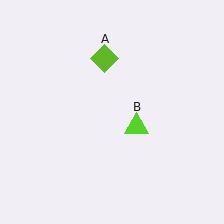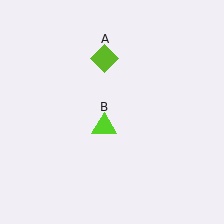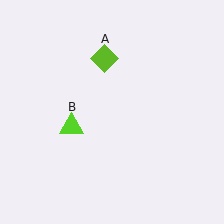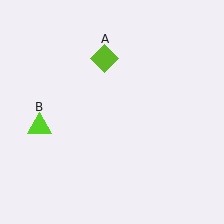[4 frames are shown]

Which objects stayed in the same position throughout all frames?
Lime diamond (object A) remained stationary.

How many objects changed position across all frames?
1 object changed position: lime triangle (object B).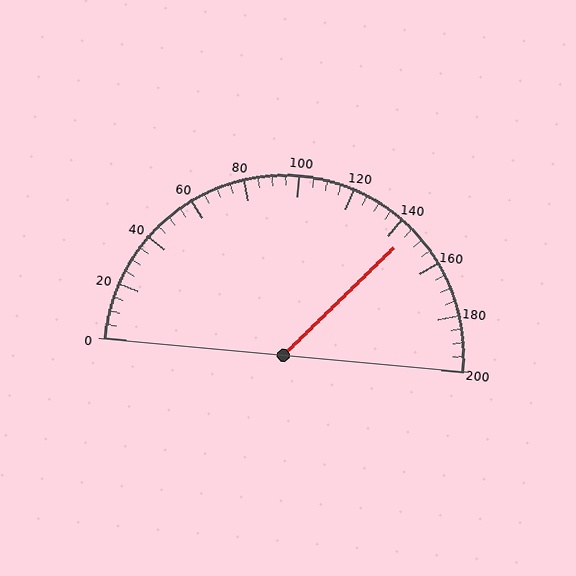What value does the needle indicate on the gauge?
The needle indicates approximately 145.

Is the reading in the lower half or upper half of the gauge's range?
The reading is in the upper half of the range (0 to 200).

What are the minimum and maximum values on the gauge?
The gauge ranges from 0 to 200.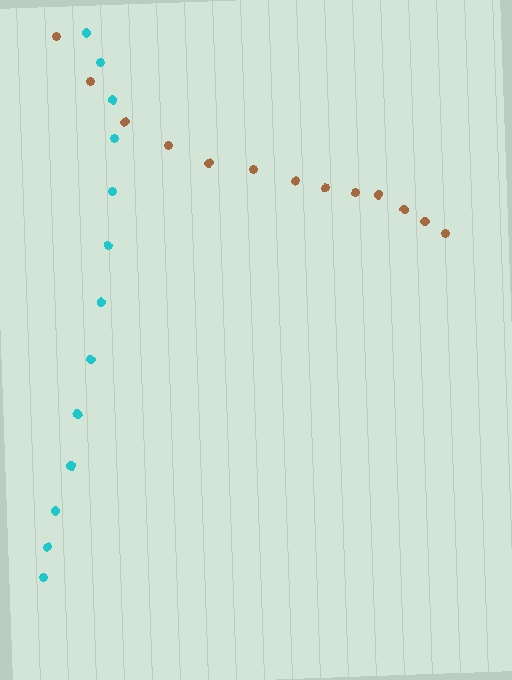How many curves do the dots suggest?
There are 2 distinct paths.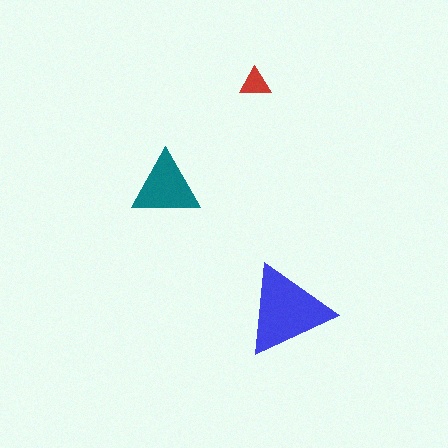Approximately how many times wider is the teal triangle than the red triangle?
About 2 times wider.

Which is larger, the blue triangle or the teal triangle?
The blue one.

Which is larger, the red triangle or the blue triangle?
The blue one.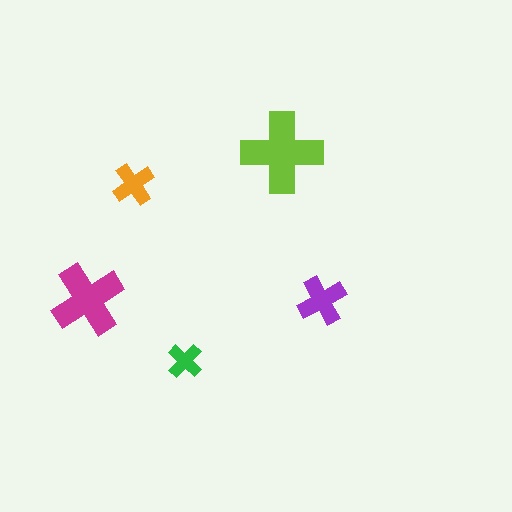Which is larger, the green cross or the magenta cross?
The magenta one.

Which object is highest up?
The lime cross is topmost.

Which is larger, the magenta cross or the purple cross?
The magenta one.